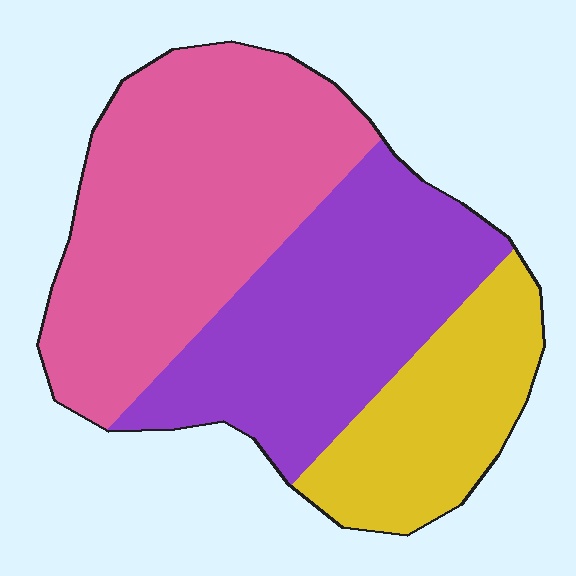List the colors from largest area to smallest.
From largest to smallest: pink, purple, yellow.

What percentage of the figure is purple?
Purple takes up between a third and a half of the figure.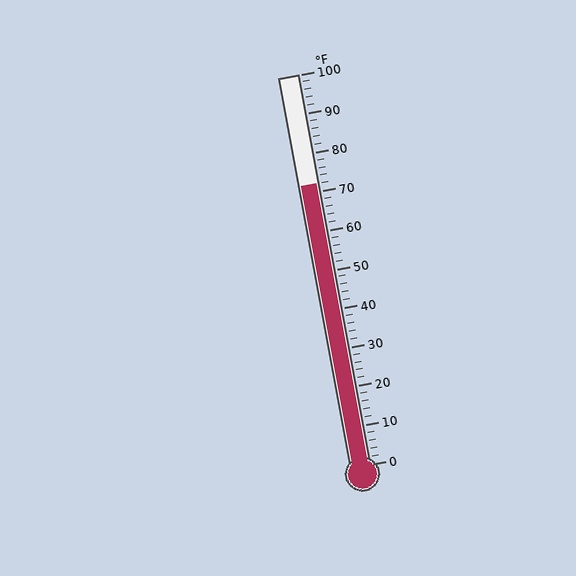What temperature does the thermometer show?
The thermometer shows approximately 72°F.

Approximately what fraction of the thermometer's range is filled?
The thermometer is filled to approximately 70% of its range.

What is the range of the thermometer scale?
The thermometer scale ranges from 0°F to 100°F.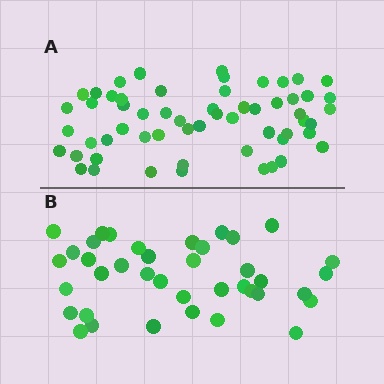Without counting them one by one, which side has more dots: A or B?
Region A (the top region) has more dots.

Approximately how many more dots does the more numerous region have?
Region A has approximately 20 more dots than region B.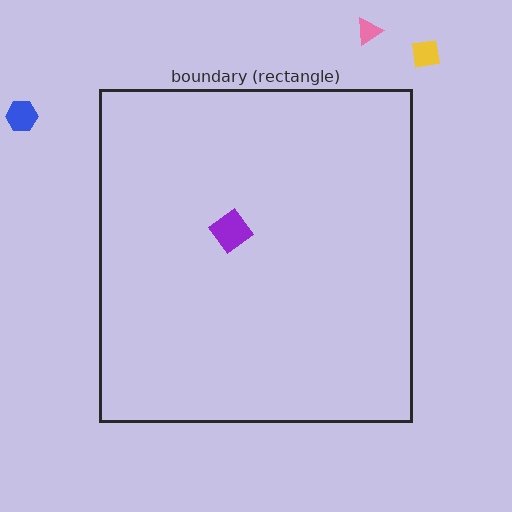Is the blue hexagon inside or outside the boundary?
Outside.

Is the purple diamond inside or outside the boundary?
Inside.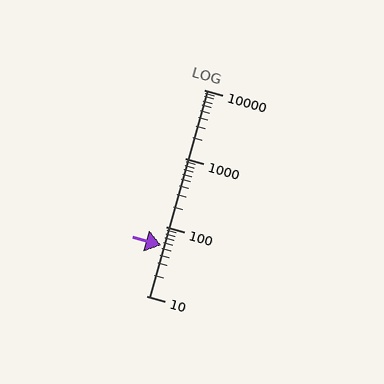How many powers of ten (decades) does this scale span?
The scale spans 3 decades, from 10 to 10000.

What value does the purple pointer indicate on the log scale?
The pointer indicates approximately 54.